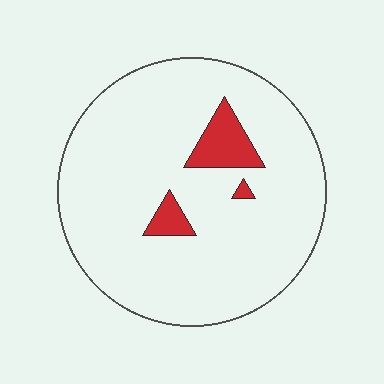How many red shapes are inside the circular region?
3.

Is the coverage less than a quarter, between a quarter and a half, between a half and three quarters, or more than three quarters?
Less than a quarter.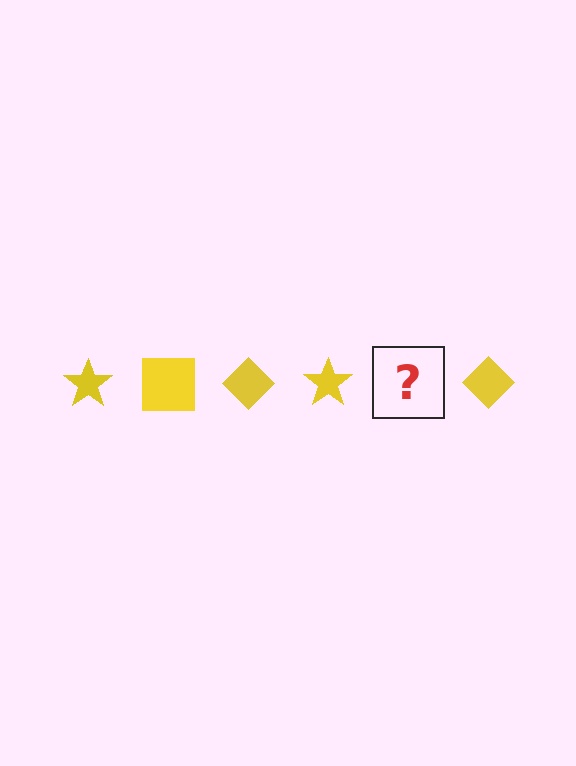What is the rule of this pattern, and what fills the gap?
The rule is that the pattern cycles through star, square, diamond shapes in yellow. The gap should be filled with a yellow square.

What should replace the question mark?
The question mark should be replaced with a yellow square.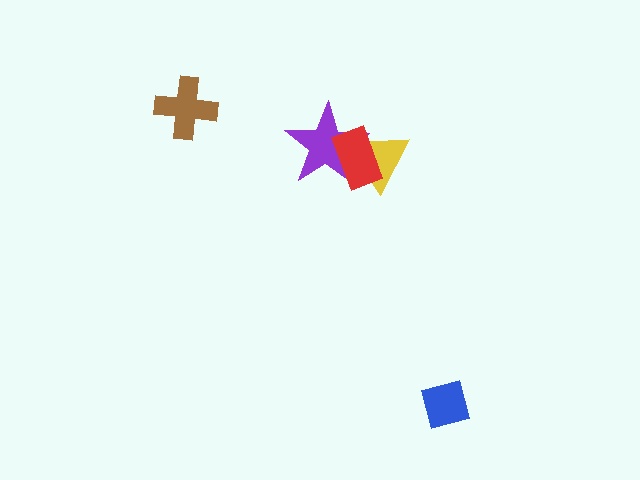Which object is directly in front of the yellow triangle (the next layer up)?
The purple star is directly in front of the yellow triangle.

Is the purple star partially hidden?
Yes, it is partially covered by another shape.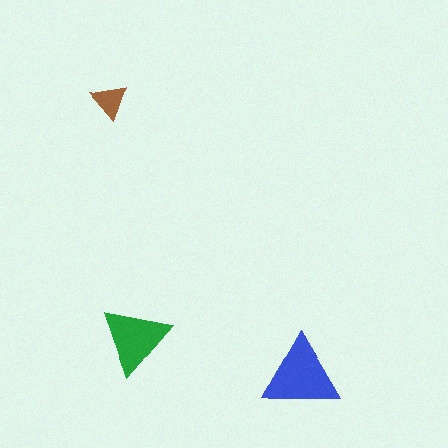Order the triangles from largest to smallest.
the blue one, the green one, the brown one.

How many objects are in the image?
There are 3 objects in the image.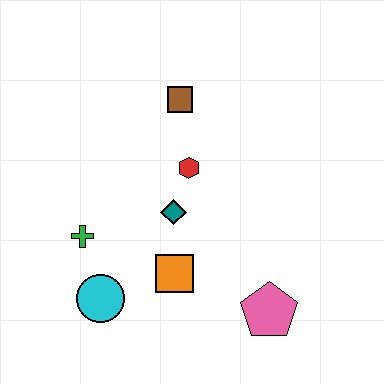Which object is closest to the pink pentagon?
The orange square is closest to the pink pentagon.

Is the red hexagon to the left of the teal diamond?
No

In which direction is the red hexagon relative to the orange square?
The red hexagon is above the orange square.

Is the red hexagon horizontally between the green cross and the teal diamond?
No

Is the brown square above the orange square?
Yes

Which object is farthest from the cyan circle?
The brown square is farthest from the cyan circle.